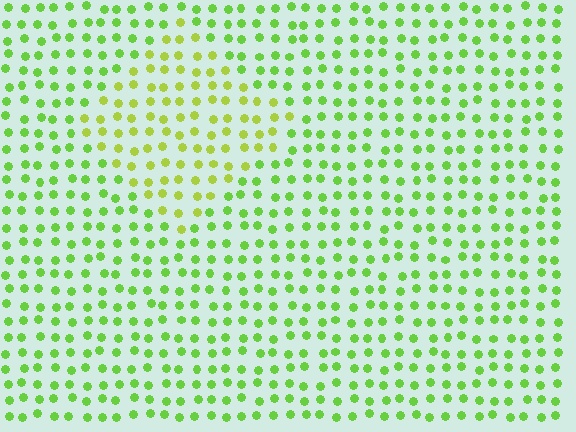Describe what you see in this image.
The image is filled with small lime elements in a uniform arrangement. A diamond-shaped region is visible where the elements are tinted to a slightly different hue, forming a subtle color boundary.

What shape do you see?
I see a diamond.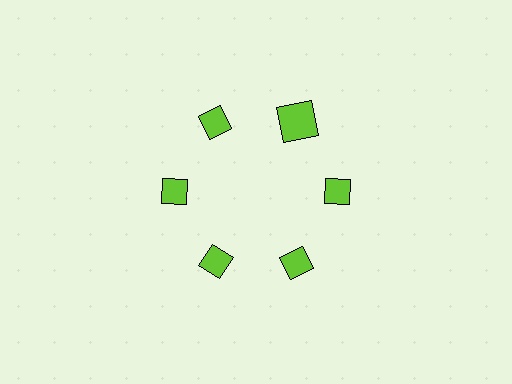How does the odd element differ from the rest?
It has a different shape: square instead of diamond.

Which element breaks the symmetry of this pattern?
The lime square at roughly the 1 o'clock position breaks the symmetry. All other shapes are lime diamonds.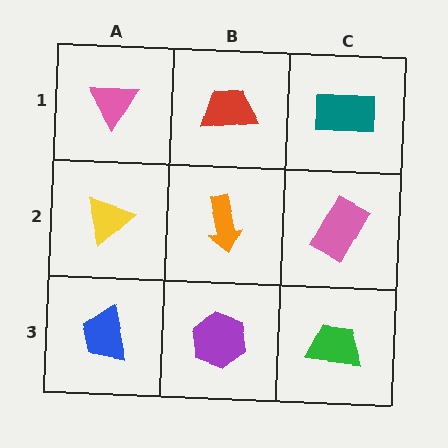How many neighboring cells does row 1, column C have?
2.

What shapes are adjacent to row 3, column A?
A yellow triangle (row 2, column A), a purple hexagon (row 3, column B).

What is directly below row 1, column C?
A pink rectangle.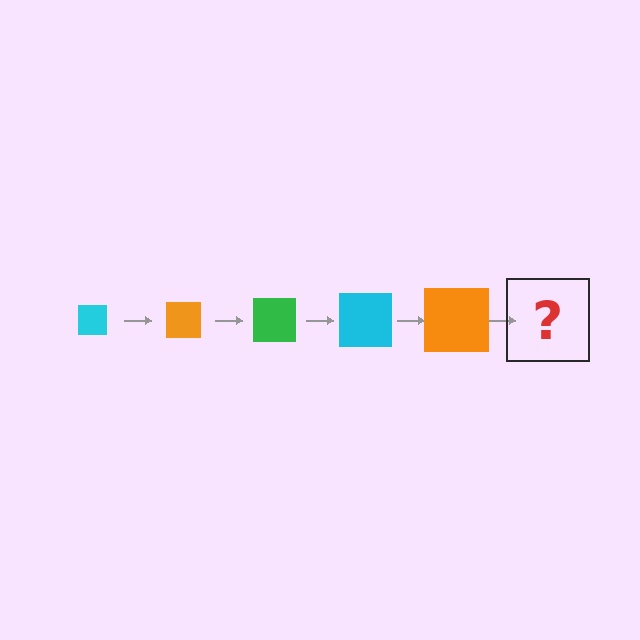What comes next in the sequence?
The next element should be a green square, larger than the previous one.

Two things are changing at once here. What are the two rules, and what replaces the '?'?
The two rules are that the square grows larger each step and the color cycles through cyan, orange, and green. The '?' should be a green square, larger than the previous one.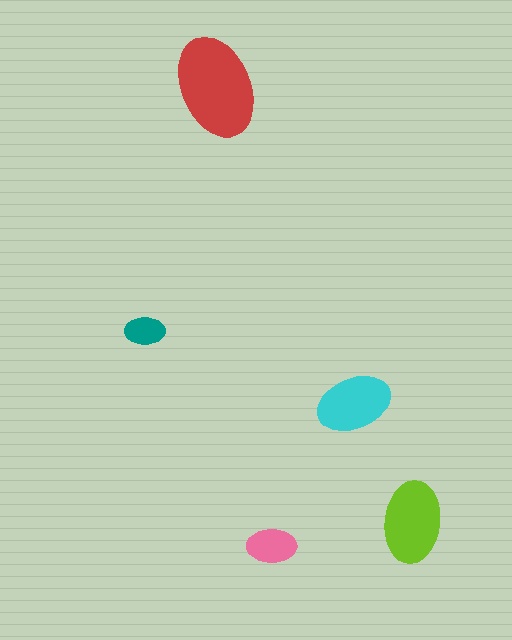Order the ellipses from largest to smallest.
the red one, the lime one, the cyan one, the pink one, the teal one.